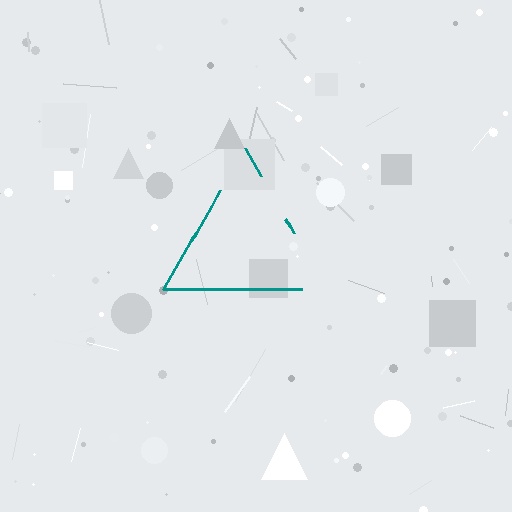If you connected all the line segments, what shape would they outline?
They would outline a triangle.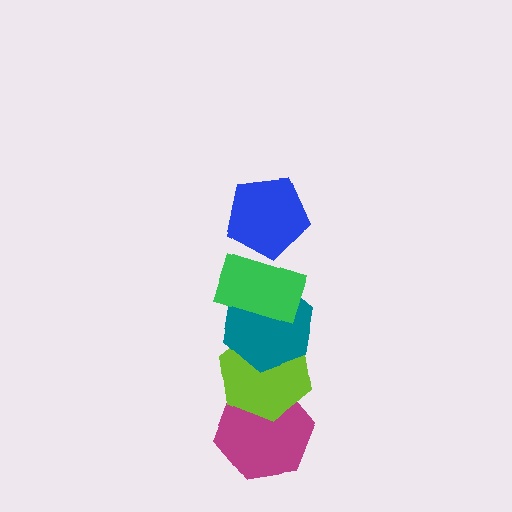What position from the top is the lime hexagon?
The lime hexagon is 4th from the top.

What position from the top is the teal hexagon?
The teal hexagon is 3rd from the top.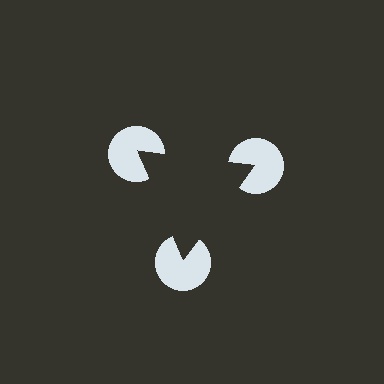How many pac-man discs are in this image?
There are 3 — one at each vertex of the illusory triangle.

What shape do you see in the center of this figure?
An illusory triangle — its edges are inferred from the aligned wedge cuts in the pac-man discs, not physically drawn.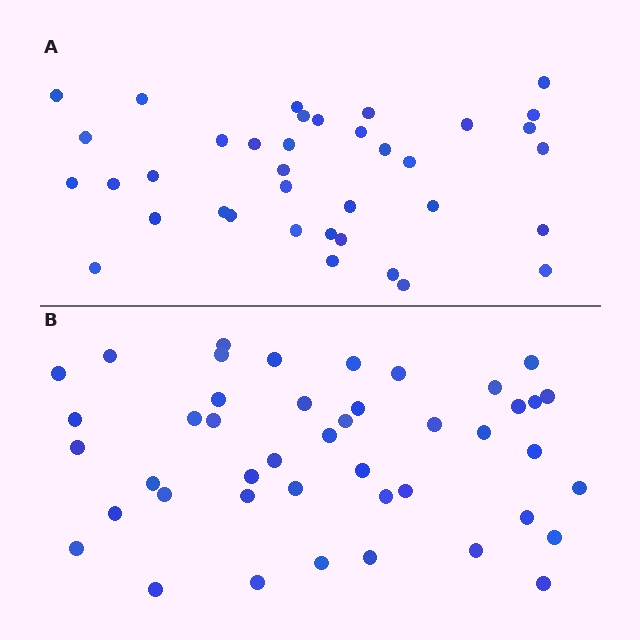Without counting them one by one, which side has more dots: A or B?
Region B (the bottom region) has more dots.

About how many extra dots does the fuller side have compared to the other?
Region B has roughly 8 or so more dots than region A.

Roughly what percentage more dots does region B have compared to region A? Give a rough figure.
About 20% more.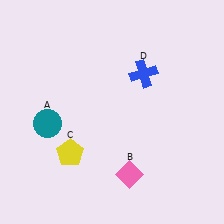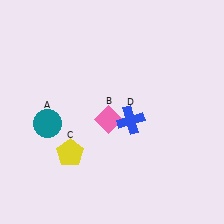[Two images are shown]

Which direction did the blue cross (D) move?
The blue cross (D) moved down.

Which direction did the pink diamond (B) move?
The pink diamond (B) moved up.